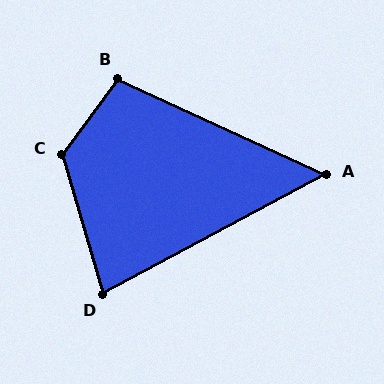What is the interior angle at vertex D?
Approximately 78 degrees (acute).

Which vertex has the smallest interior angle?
A, at approximately 53 degrees.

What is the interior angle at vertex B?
Approximately 102 degrees (obtuse).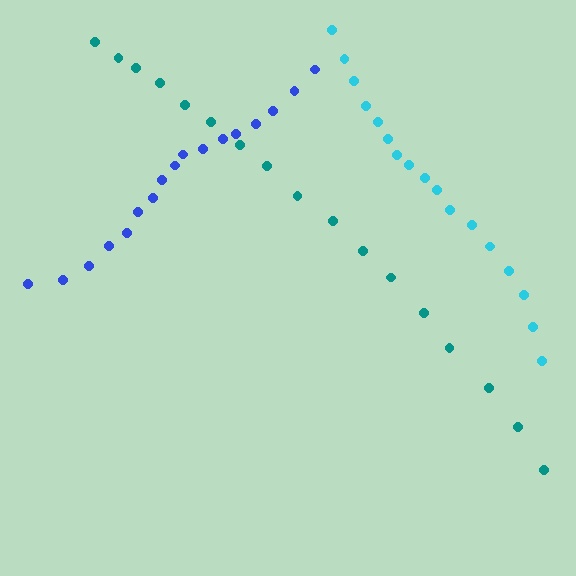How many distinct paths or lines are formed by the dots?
There are 3 distinct paths.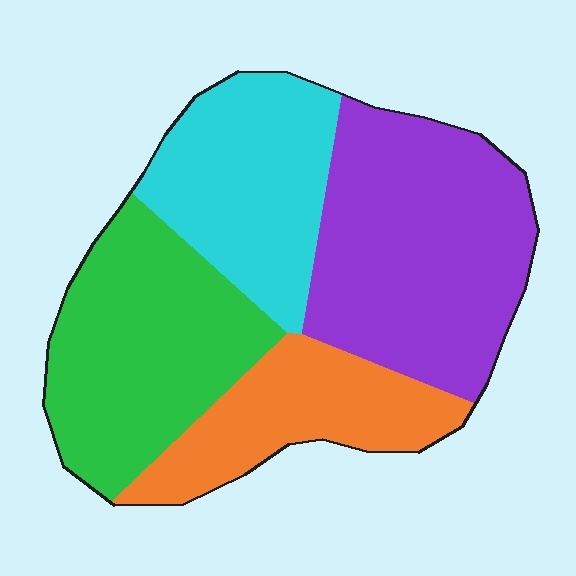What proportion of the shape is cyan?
Cyan takes up about one fifth (1/5) of the shape.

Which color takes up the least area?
Orange, at roughly 20%.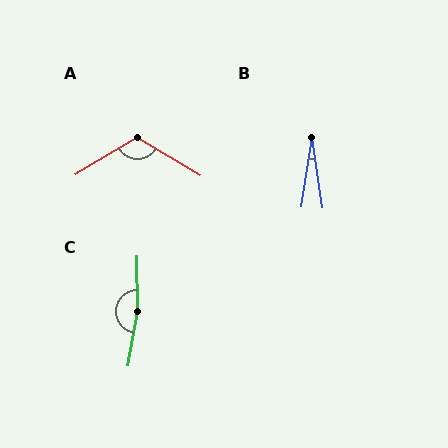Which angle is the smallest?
B, at approximately 17 degrees.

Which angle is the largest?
C, at approximately 169 degrees.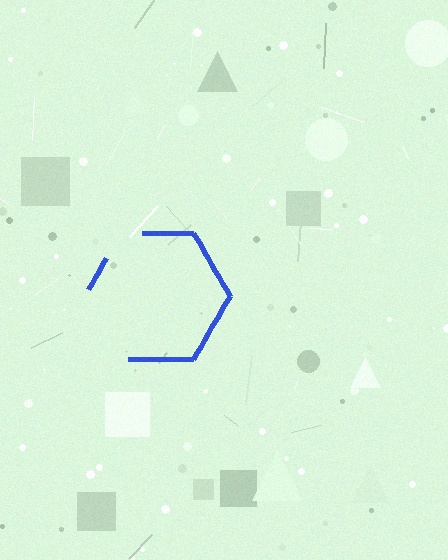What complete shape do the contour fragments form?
The contour fragments form a hexagon.